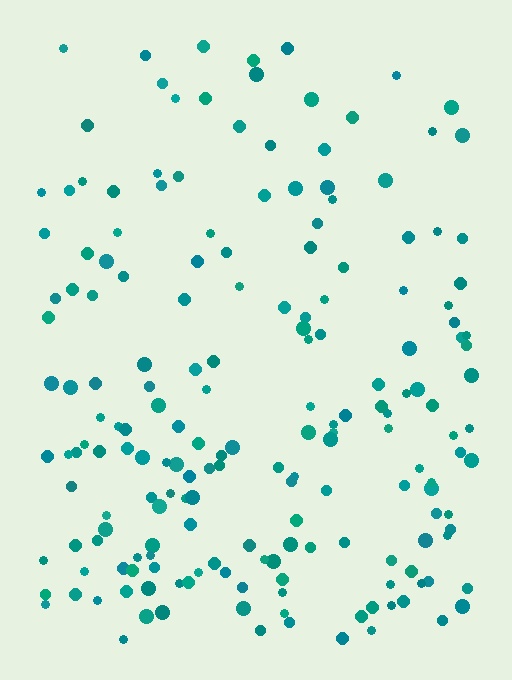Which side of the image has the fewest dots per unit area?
The top.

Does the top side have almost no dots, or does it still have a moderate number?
Still a moderate number, just noticeably fewer than the bottom.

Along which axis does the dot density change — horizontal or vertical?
Vertical.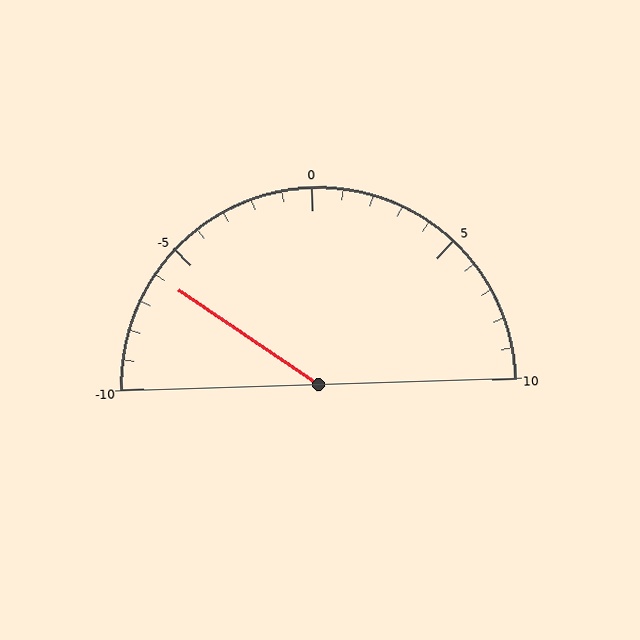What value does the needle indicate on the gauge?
The needle indicates approximately -6.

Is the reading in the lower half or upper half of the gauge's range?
The reading is in the lower half of the range (-10 to 10).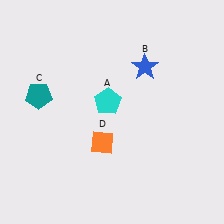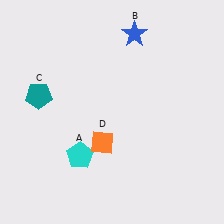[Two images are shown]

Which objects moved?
The objects that moved are: the cyan pentagon (A), the blue star (B).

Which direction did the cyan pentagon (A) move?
The cyan pentagon (A) moved down.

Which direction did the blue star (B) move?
The blue star (B) moved up.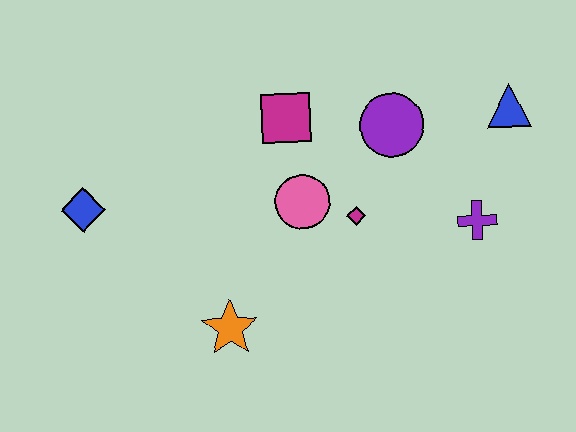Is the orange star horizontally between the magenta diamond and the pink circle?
No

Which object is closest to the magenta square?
The pink circle is closest to the magenta square.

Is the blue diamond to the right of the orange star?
No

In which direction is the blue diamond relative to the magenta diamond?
The blue diamond is to the left of the magenta diamond.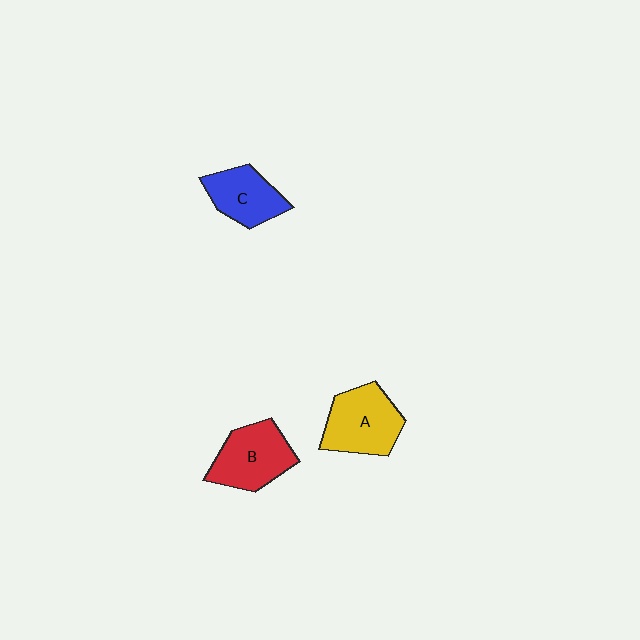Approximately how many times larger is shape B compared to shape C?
Approximately 1.3 times.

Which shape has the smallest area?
Shape C (blue).